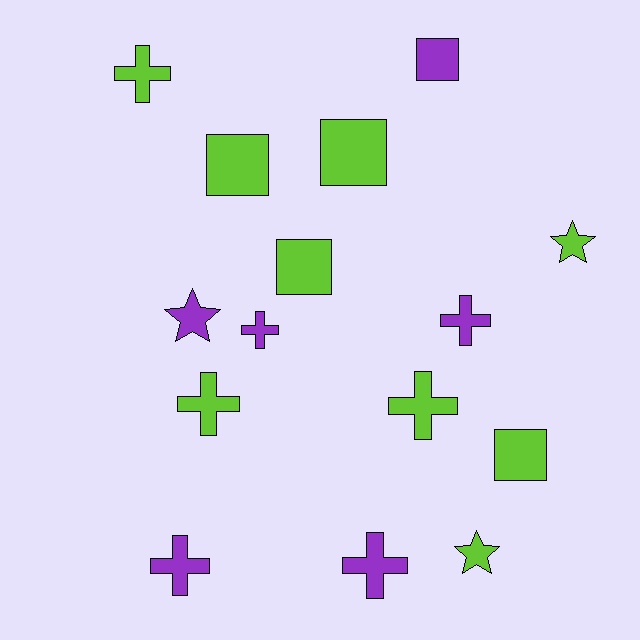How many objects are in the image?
There are 15 objects.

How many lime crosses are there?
There are 3 lime crosses.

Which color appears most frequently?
Lime, with 9 objects.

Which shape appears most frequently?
Cross, with 7 objects.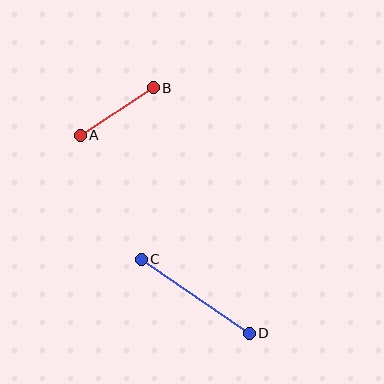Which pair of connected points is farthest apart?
Points C and D are farthest apart.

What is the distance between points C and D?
The distance is approximately 131 pixels.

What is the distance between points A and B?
The distance is approximately 87 pixels.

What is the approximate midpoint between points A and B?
The midpoint is at approximately (117, 112) pixels.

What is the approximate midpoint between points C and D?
The midpoint is at approximately (195, 296) pixels.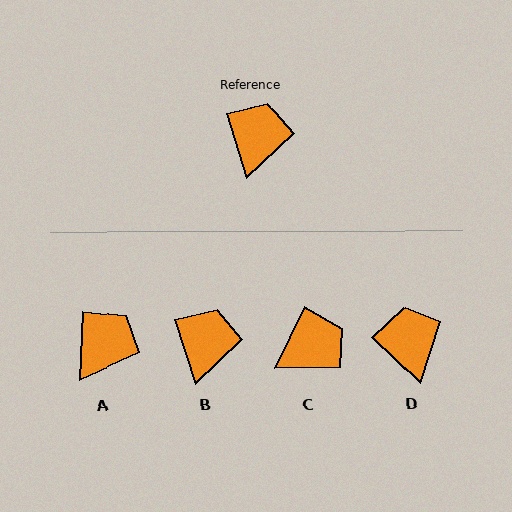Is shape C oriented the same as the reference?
No, it is off by about 43 degrees.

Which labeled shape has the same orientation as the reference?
B.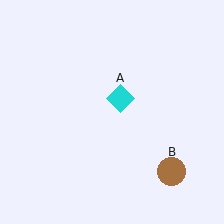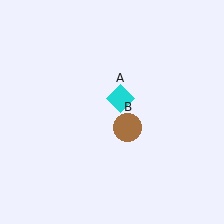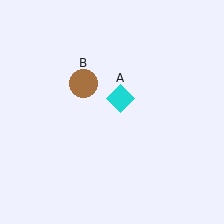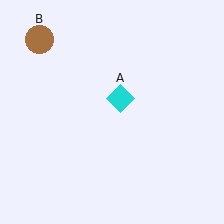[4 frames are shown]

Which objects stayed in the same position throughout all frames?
Cyan diamond (object A) remained stationary.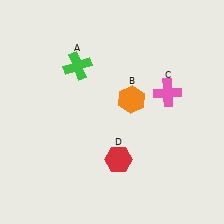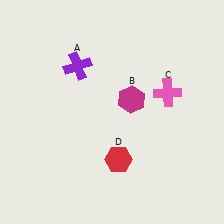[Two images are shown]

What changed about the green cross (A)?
In Image 1, A is green. In Image 2, it changed to purple.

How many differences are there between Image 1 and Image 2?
There are 2 differences between the two images.